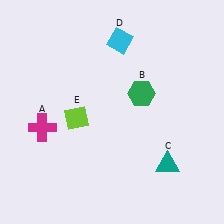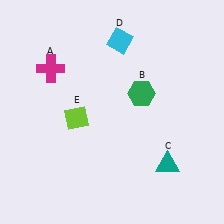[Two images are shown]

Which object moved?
The magenta cross (A) moved up.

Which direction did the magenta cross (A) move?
The magenta cross (A) moved up.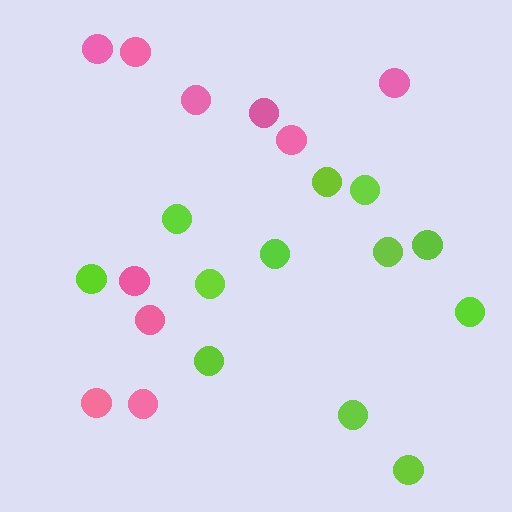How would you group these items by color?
There are 2 groups: one group of pink circles (10) and one group of lime circles (12).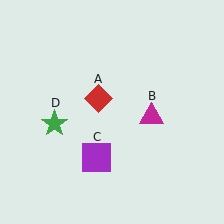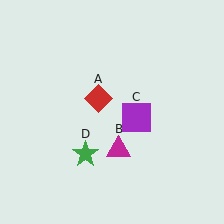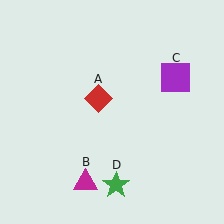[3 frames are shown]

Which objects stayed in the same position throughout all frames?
Red diamond (object A) remained stationary.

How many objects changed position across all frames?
3 objects changed position: magenta triangle (object B), purple square (object C), green star (object D).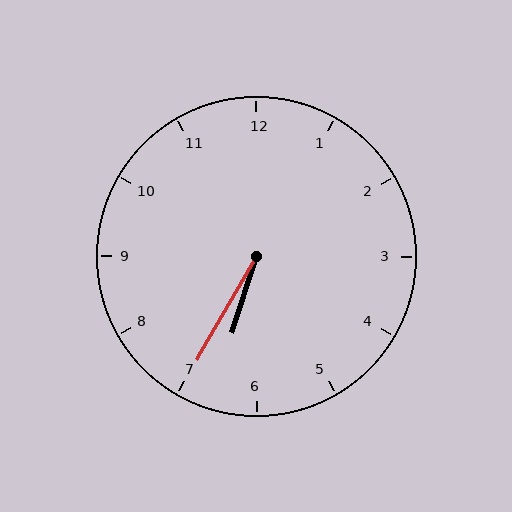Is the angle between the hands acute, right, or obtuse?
It is acute.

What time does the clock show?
6:35.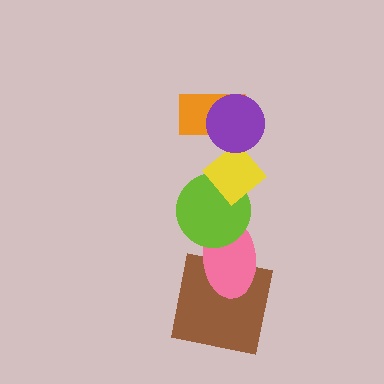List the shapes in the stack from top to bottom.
From top to bottom: the purple circle, the orange rectangle, the yellow diamond, the lime circle, the pink ellipse, the brown square.